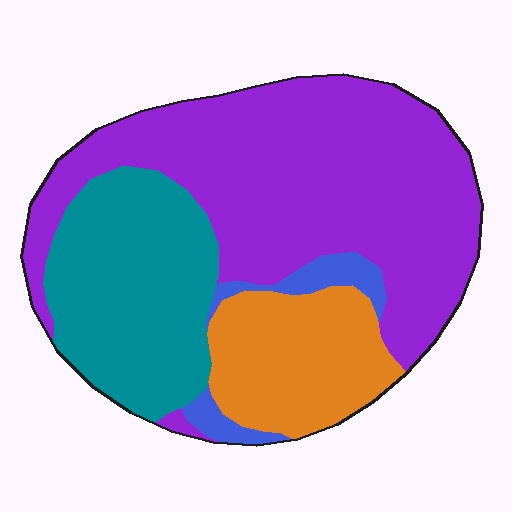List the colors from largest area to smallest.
From largest to smallest: purple, teal, orange, blue.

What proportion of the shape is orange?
Orange takes up less than a quarter of the shape.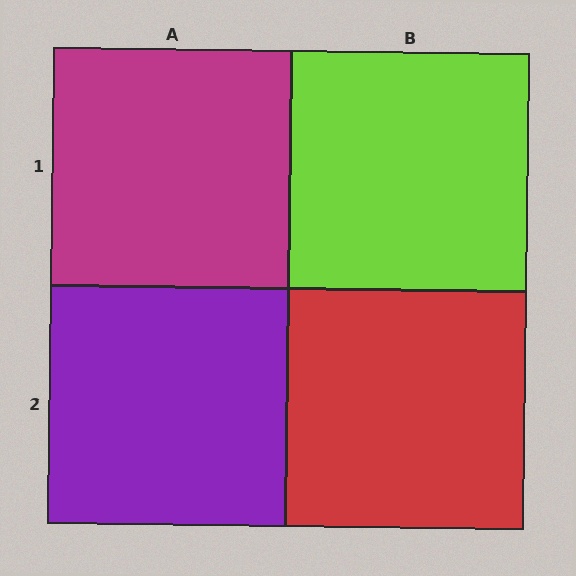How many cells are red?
1 cell is red.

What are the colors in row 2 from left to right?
Purple, red.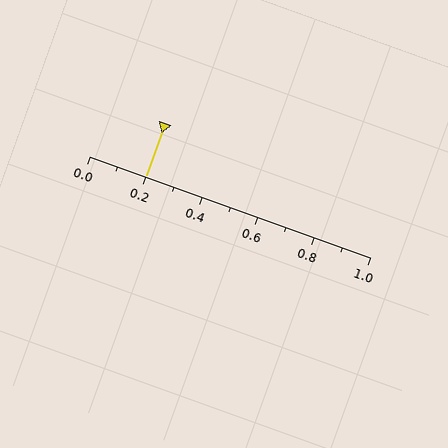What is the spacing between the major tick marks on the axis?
The major ticks are spaced 0.2 apart.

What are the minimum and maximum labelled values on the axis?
The axis runs from 0.0 to 1.0.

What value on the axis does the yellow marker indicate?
The marker indicates approximately 0.2.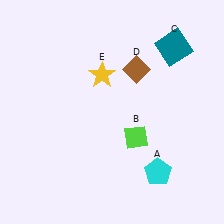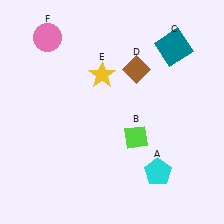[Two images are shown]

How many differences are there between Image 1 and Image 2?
There is 1 difference between the two images.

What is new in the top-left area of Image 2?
A pink circle (F) was added in the top-left area of Image 2.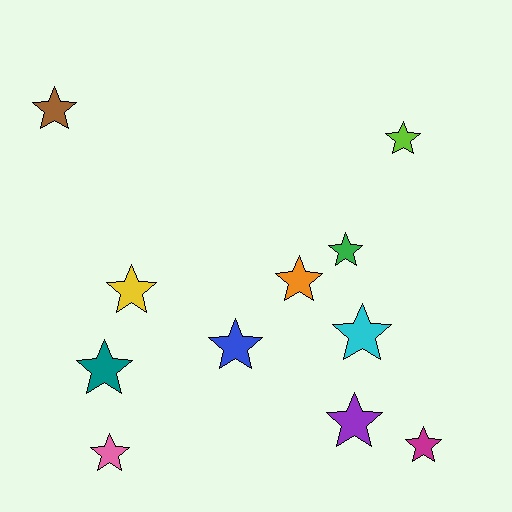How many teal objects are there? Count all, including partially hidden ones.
There is 1 teal object.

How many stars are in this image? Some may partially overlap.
There are 11 stars.